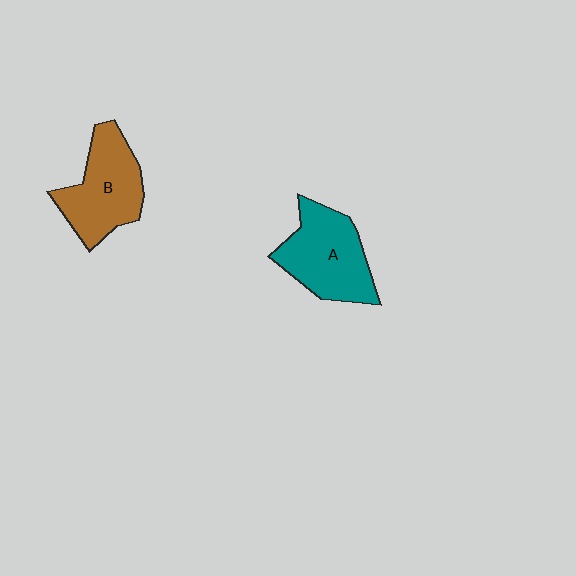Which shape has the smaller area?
Shape B (brown).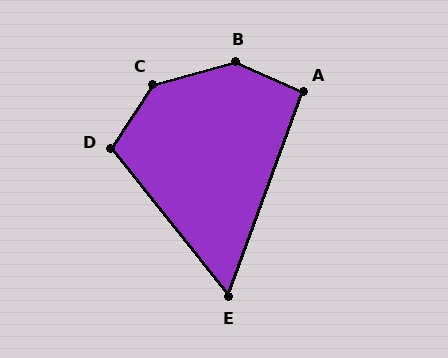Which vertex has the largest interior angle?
B, at approximately 140 degrees.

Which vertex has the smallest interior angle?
E, at approximately 59 degrees.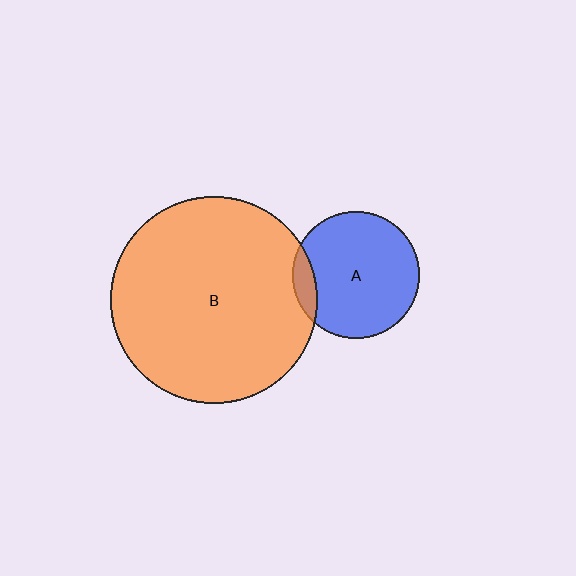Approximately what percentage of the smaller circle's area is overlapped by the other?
Approximately 10%.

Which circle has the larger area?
Circle B (orange).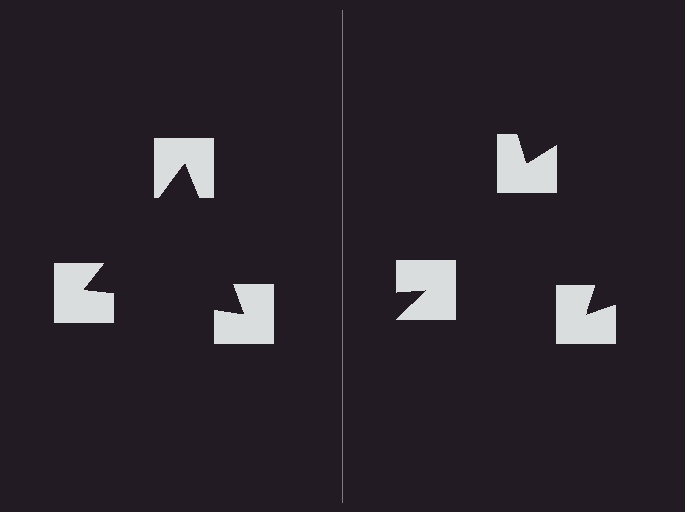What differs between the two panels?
The notched squares are positioned identically on both sides; only the wedge orientations differ. On the left they align to a triangle; on the right they are misaligned.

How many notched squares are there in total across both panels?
6 — 3 on each side.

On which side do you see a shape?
An illusory triangle appears on the left side. On the right side the wedge cuts are rotated, so no coherent shape forms.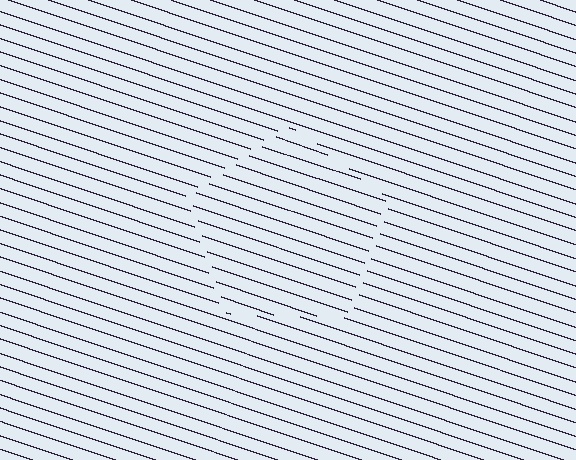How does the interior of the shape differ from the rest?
The interior of the shape contains the same grating, shifted by half a period — the contour is defined by the phase discontinuity where line-ends from the inner and outer gratings abut.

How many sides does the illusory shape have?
5 sides — the line-ends trace a pentagon.